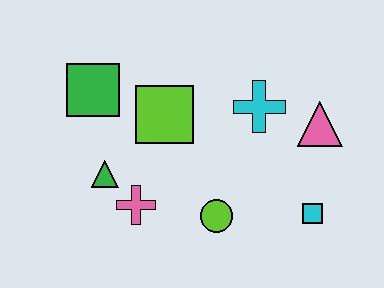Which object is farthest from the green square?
The cyan square is farthest from the green square.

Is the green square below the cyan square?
No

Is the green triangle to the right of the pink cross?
No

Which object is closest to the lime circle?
The pink cross is closest to the lime circle.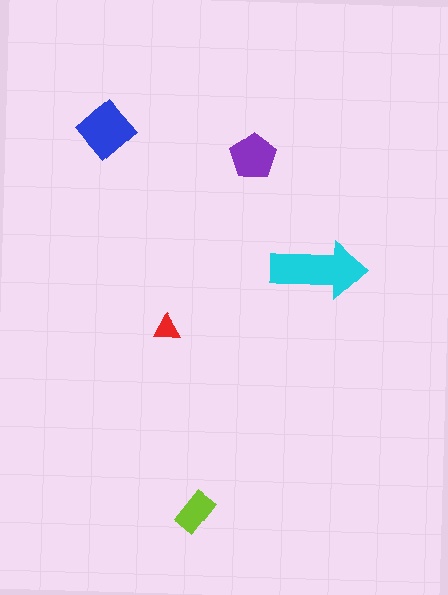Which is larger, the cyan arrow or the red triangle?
The cyan arrow.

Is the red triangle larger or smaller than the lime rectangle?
Smaller.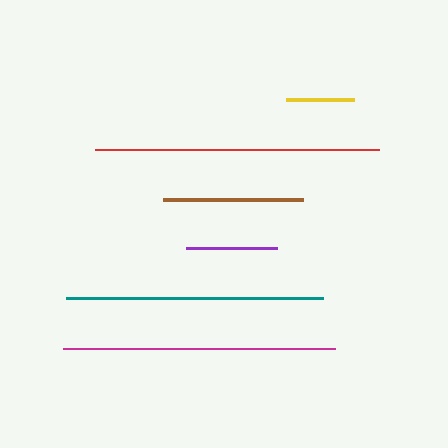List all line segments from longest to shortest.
From longest to shortest: red, magenta, teal, brown, purple, yellow.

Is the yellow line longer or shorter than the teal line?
The teal line is longer than the yellow line.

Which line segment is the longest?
The red line is the longest at approximately 285 pixels.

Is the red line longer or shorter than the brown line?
The red line is longer than the brown line.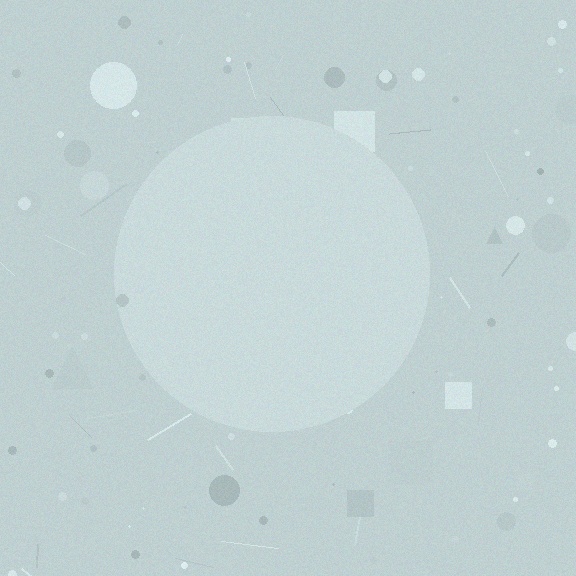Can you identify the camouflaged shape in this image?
The camouflaged shape is a circle.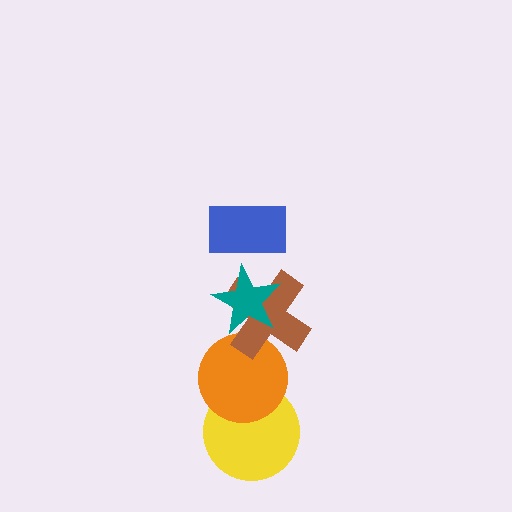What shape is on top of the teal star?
The blue rectangle is on top of the teal star.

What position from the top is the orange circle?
The orange circle is 4th from the top.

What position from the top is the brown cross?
The brown cross is 3rd from the top.